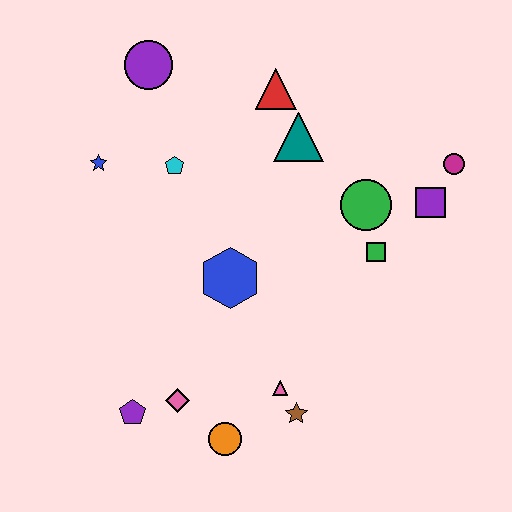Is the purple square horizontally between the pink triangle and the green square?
No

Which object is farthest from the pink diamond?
The magenta circle is farthest from the pink diamond.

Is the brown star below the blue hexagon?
Yes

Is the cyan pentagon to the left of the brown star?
Yes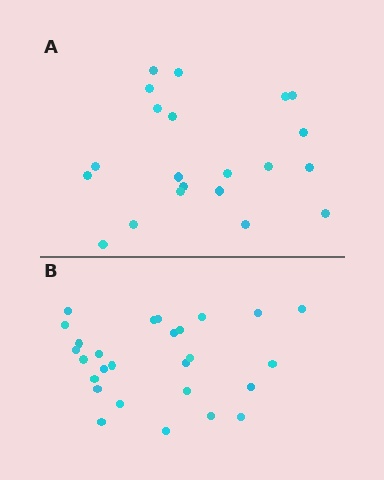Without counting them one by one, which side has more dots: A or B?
Region B (the bottom region) has more dots.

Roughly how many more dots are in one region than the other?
Region B has about 6 more dots than region A.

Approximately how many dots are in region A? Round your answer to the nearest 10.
About 20 dots. (The exact count is 21, which rounds to 20.)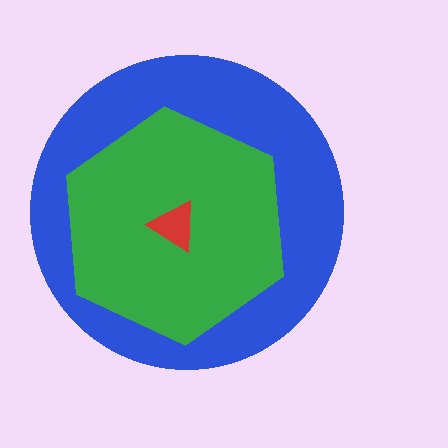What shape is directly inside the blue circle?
The green hexagon.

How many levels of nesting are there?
3.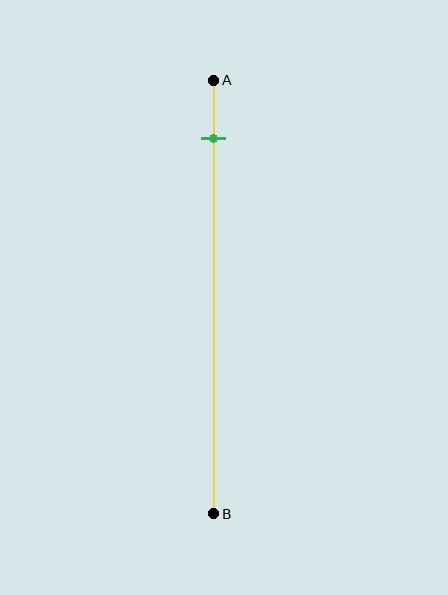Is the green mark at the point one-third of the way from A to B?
No, the mark is at about 15% from A, not at the 33% one-third point.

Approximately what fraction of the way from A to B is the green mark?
The green mark is approximately 15% of the way from A to B.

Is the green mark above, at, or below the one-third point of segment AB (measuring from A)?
The green mark is above the one-third point of segment AB.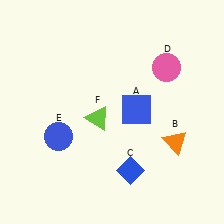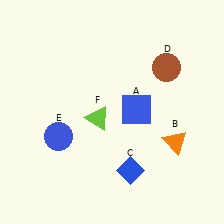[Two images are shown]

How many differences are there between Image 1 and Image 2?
There is 1 difference between the two images.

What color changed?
The circle (D) changed from pink in Image 1 to brown in Image 2.